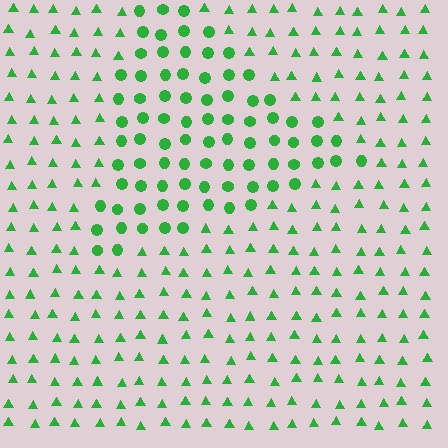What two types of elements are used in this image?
The image uses circles inside the triangle region and triangles outside it.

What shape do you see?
I see a triangle.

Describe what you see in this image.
The image is filled with small green elements arranged in a uniform grid. A triangle-shaped region contains circles, while the surrounding area contains triangles. The boundary is defined purely by the change in element shape.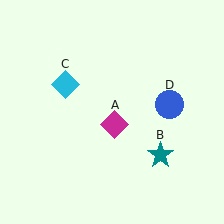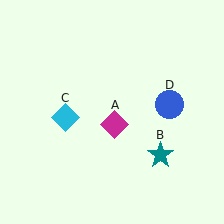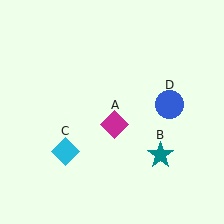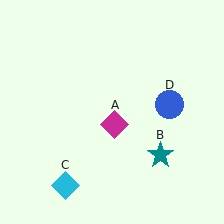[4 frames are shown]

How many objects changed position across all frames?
1 object changed position: cyan diamond (object C).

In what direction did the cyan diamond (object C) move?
The cyan diamond (object C) moved down.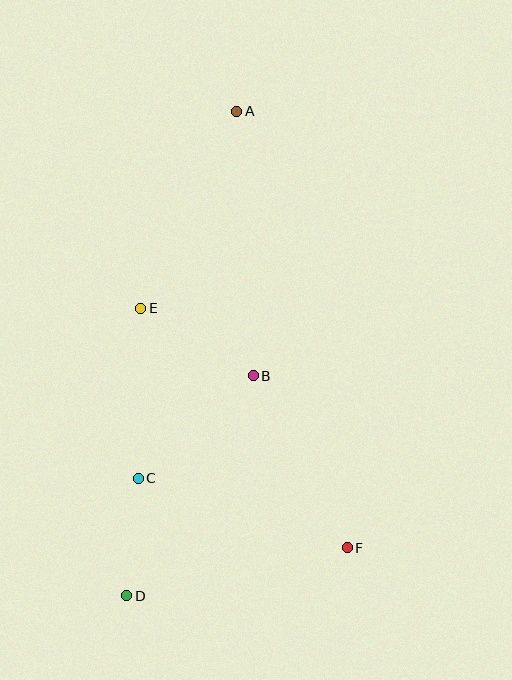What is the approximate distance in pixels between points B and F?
The distance between B and F is approximately 196 pixels.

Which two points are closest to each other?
Points C and D are closest to each other.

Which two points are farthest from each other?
Points A and D are farthest from each other.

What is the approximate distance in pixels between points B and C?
The distance between B and C is approximately 154 pixels.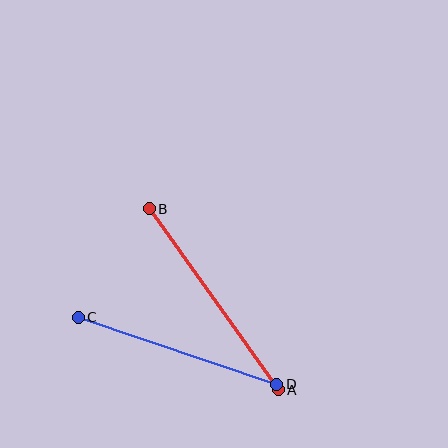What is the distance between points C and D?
The distance is approximately 210 pixels.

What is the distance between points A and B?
The distance is approximately 222 pixels.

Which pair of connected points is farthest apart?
Points A and B are farthest apart.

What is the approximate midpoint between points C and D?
The midpoint is at approximately (178, 351) pixels.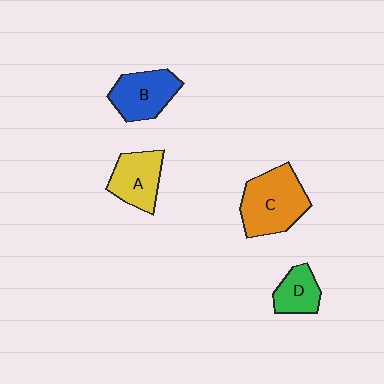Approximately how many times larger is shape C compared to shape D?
Approximately 1.9 times.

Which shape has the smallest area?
Shape D (green).